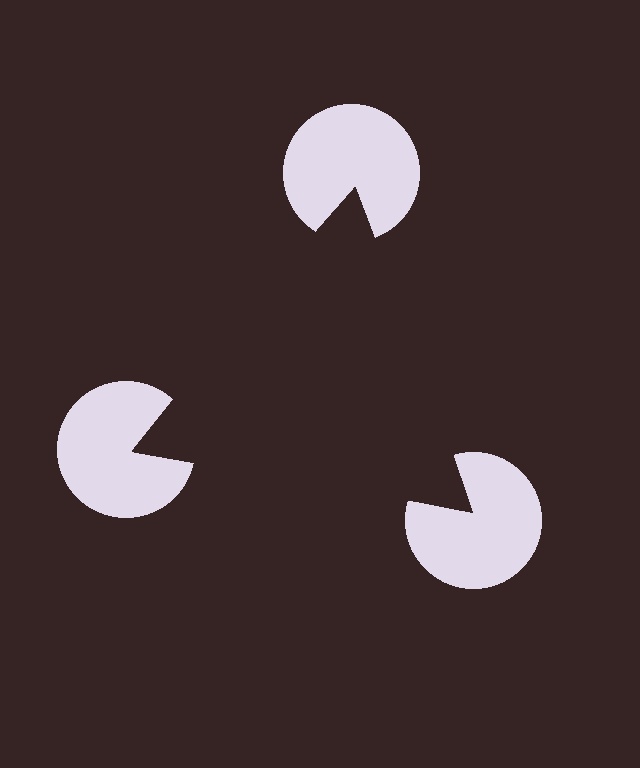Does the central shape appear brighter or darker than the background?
It typically appears slightly darker than the background, even though no actual brightness change is drawn.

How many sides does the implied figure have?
3 sides.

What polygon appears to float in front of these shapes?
An illusory triangle — its edges are inferred from the aligned wedge cuts in the pac-man discs, not physically drawn.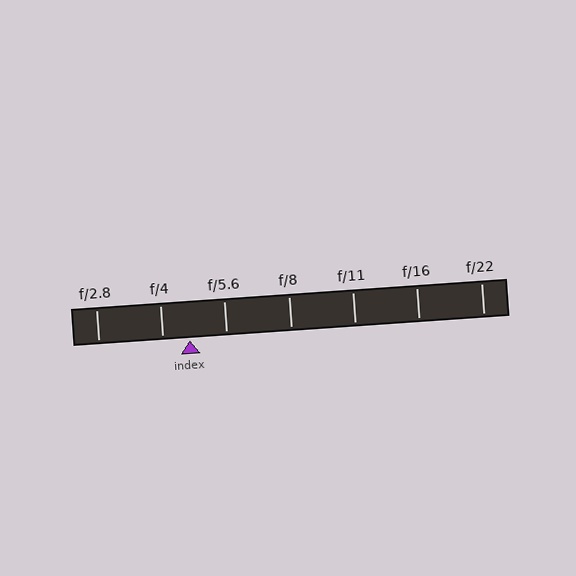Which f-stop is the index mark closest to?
The index mark is closest to f/4.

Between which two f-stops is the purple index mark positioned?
The index mark is between f/4 and f/5.6.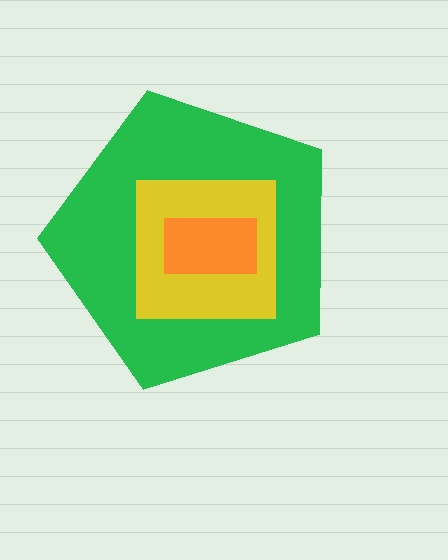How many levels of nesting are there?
3.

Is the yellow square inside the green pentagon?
Yes.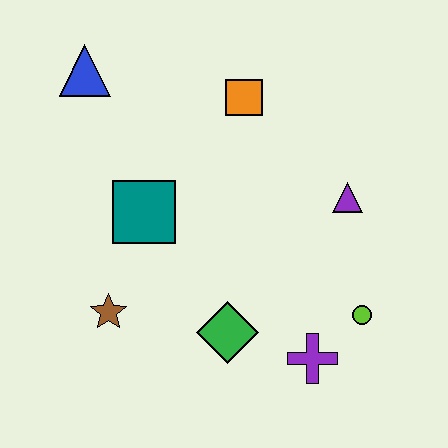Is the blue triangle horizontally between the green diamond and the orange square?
No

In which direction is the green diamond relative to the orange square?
The green diamond is below the orange square.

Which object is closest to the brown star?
The teal square is closest to the brown star.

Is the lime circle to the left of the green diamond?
No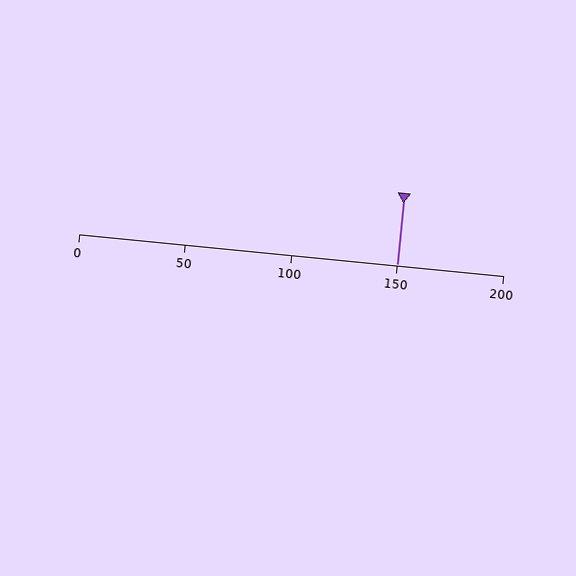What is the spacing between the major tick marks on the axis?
The major ticks are spaced 50 apart.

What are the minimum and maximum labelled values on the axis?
The axis runs from 0 to 200.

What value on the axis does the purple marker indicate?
The marker indicates approximately 150.